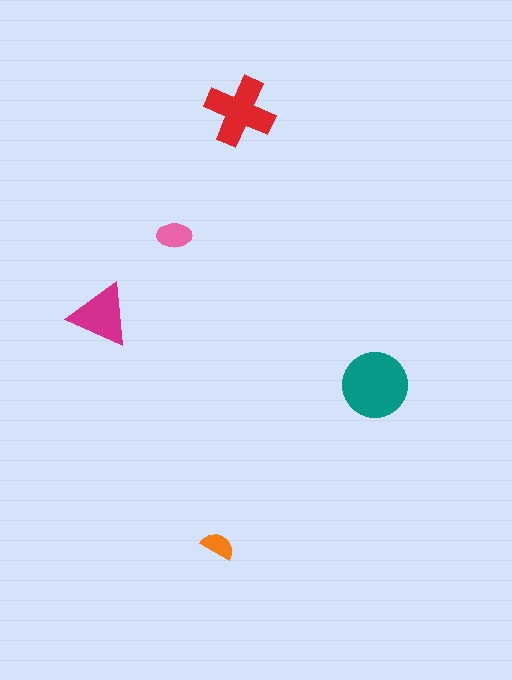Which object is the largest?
The teal circle.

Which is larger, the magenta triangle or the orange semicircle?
The magenta triangle.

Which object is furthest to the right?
The teal circle is rightmost.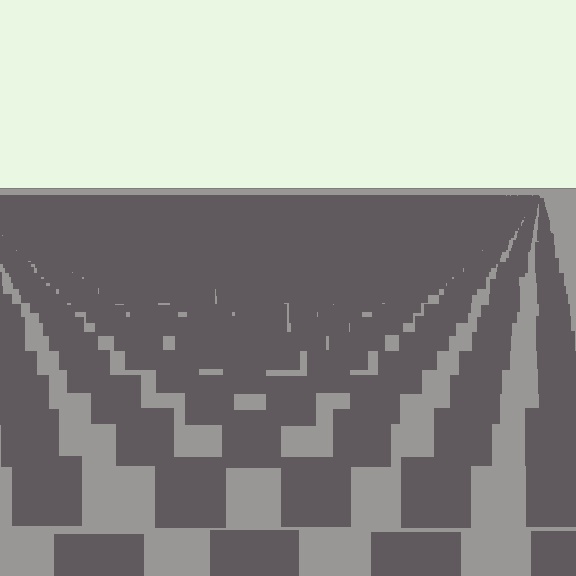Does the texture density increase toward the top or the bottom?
Density increases toward the top.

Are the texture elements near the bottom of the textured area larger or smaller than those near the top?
Larger. Near the bottom, elements are closer to the viewer and appear at a bigger on-screen size.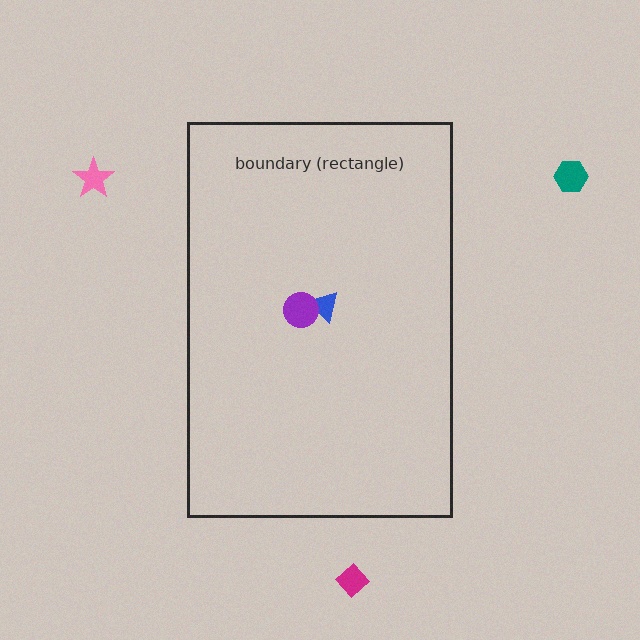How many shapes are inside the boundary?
2 inside, 3 outside.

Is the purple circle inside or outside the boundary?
Inside.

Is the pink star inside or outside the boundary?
Outside.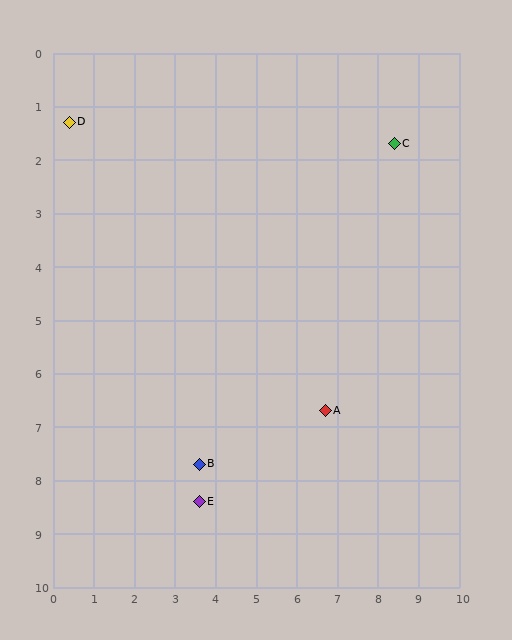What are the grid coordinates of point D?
Point D is at approximately (0.4, 1.3).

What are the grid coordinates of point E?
Point E is at approximately (3.6, 8.4).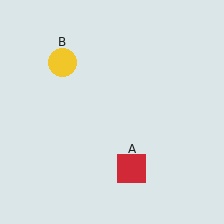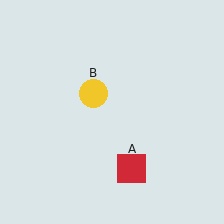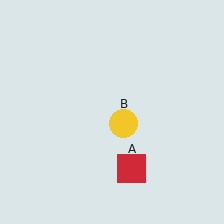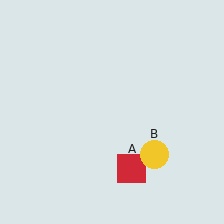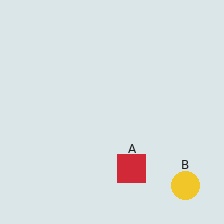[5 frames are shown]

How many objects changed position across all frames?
1 object changed position: yellow circle (object B).